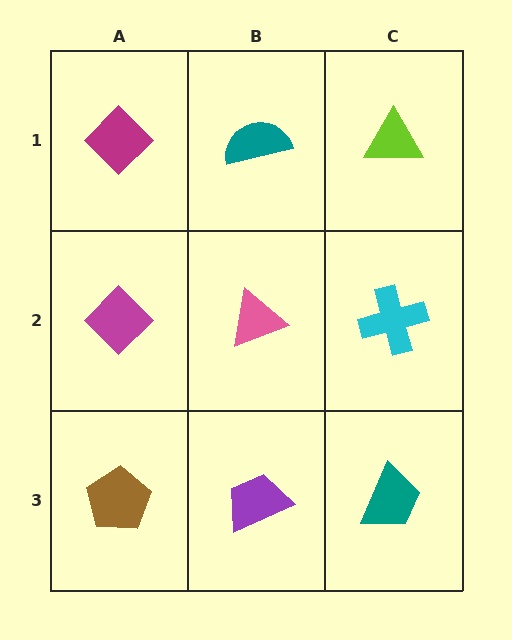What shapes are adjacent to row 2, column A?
A magenta diamond (row 1, column A), a brown pentagon (row 3, column A), a pink triangle (row 2, column B).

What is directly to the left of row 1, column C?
A teal semicircle.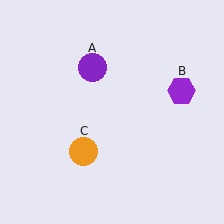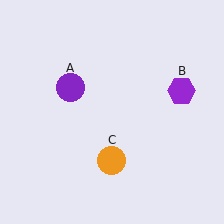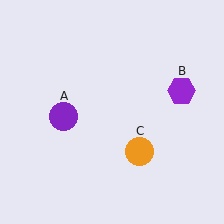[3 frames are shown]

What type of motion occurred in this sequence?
The purple circle (object A), orange circle (object C) rotated counterclockwise around the center of the scene.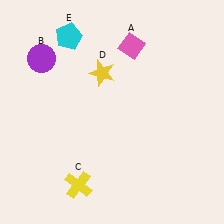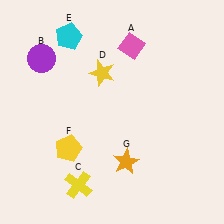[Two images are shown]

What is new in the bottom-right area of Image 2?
An orange star (G) was added in the bottom-right area of Image 2.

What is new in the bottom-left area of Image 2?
A yellow pentagon (F) was added in the bottom-left area of Image 2.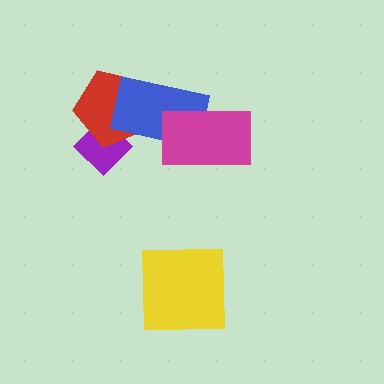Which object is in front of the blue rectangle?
The magenta rectangle is in front of the blue rectangle.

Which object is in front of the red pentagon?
The blue rectangle is in front of the red pentagon.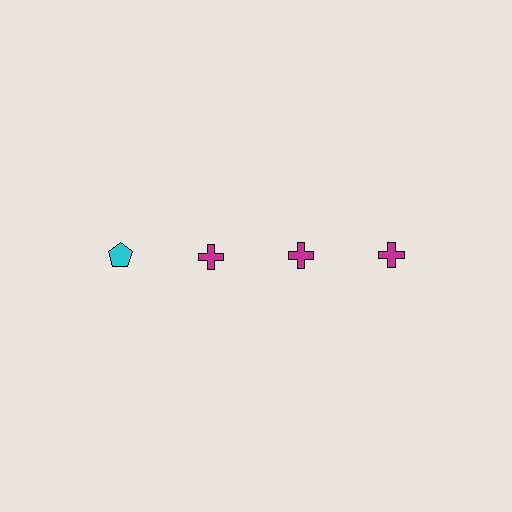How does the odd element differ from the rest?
It differs in both color (cyan instead of magenta) and shape (pentagon instead of cross).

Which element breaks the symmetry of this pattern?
The cyan pentagon in the top row, leftmost column breaks the symmetry. All other shapes are magenta crosses.